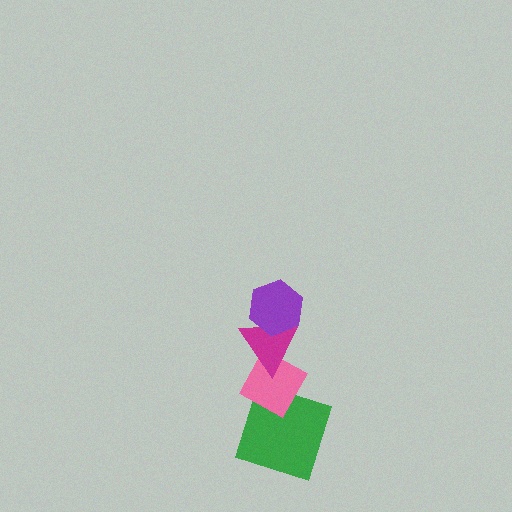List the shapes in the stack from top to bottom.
From top to bottom: the purple hexagon, the magenta triangle, the pink diamond, the green square.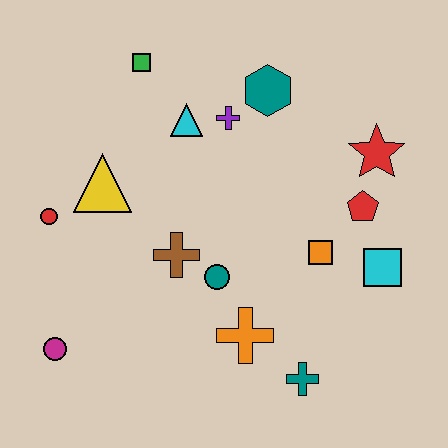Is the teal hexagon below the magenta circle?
No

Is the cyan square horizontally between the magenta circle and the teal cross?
No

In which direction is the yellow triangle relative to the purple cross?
The yellow triangle is to the left of the purple cross.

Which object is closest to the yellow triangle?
The red circle is closest to the yellow triangle.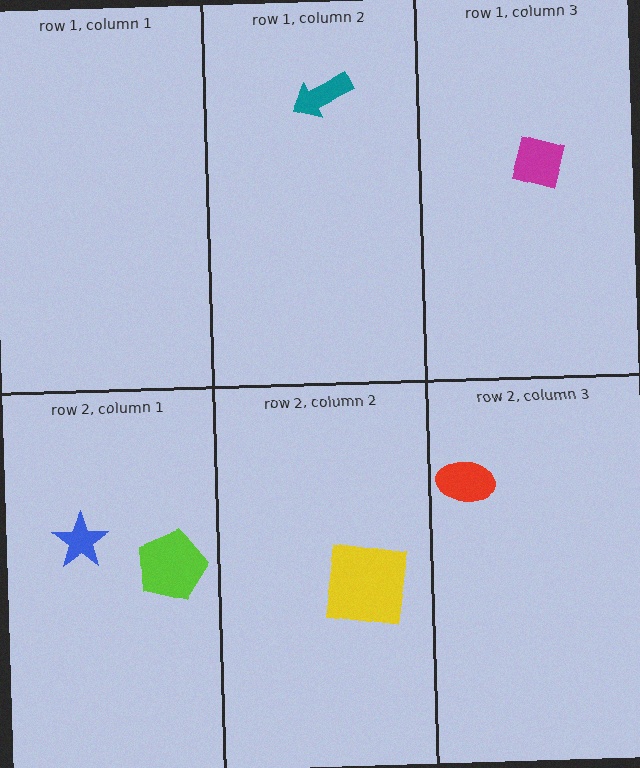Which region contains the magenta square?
The row 1, column 3 region.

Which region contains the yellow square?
The row 2, column 2 region.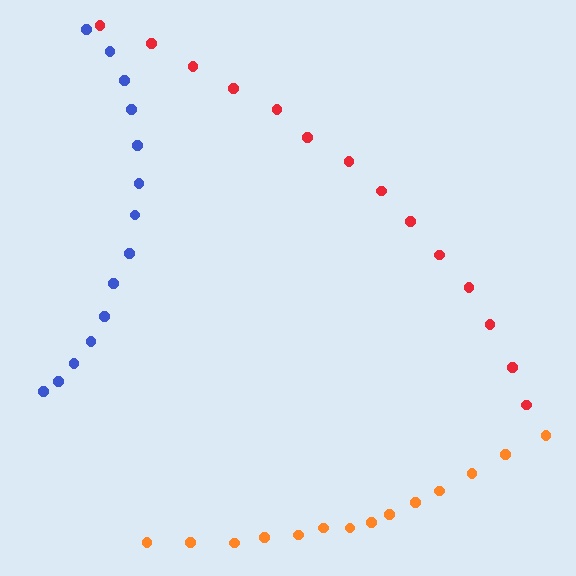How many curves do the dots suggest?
There are 3 distinct paths.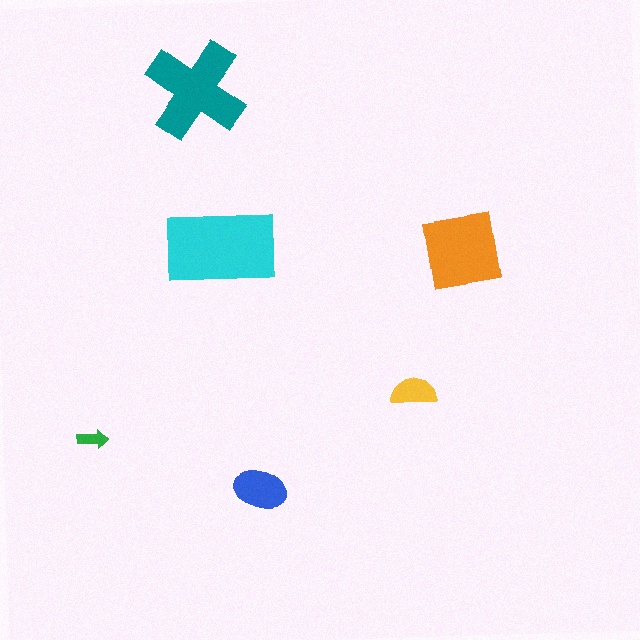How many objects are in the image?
There are 6 objects in the image.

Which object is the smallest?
The green arrow.